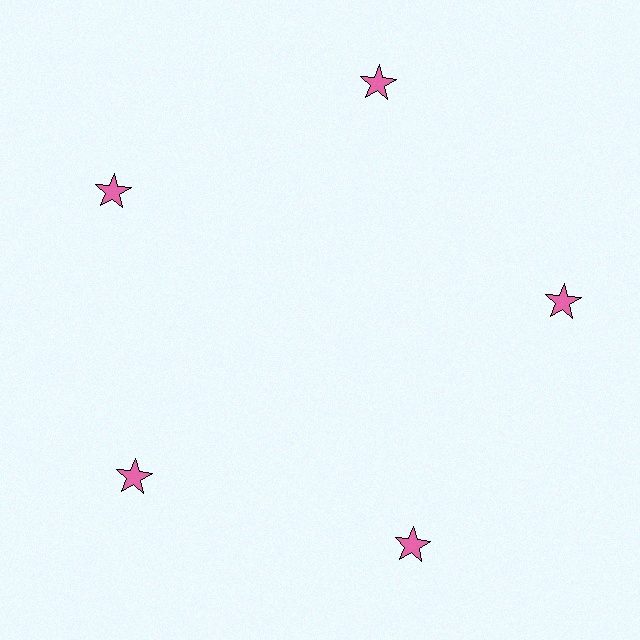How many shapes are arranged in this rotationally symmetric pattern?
There are 5 shapes, arranged in 5 groups of 1.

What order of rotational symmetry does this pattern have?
This pattern has 5-fold rotational symmetry.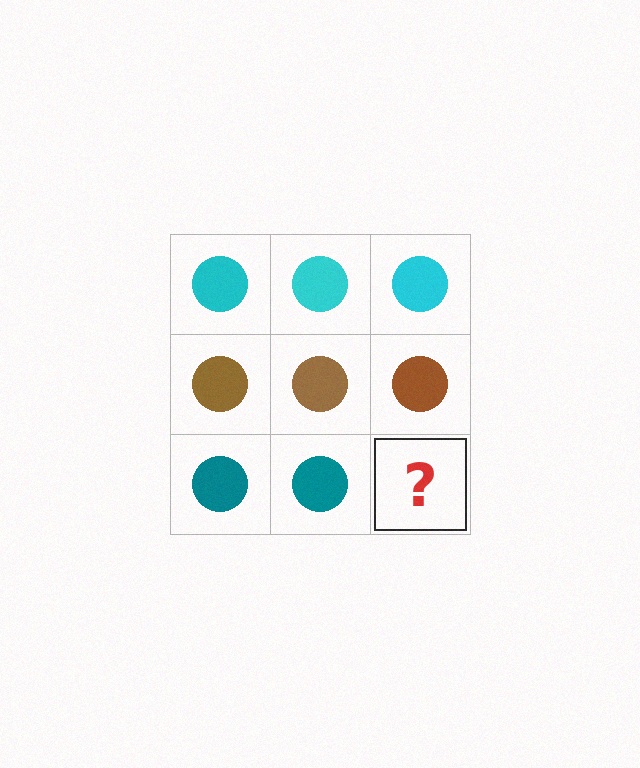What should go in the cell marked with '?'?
The missing cell should contain a teal circle.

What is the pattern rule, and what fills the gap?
The rule is that each row has a consistent color. The gap should be filled with a teal circle.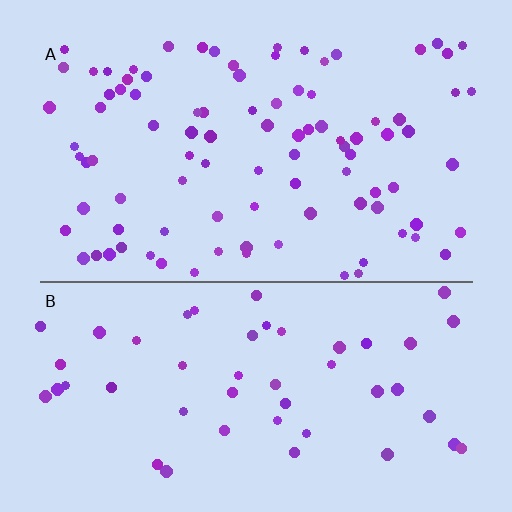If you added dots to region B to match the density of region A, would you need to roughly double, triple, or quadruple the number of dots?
Approximately double.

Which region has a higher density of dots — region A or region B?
A (the top).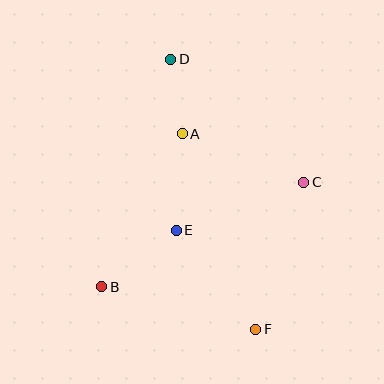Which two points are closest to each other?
Points A and D are closest to each other.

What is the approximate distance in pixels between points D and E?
The distance between D and E is approximately 171 pixels.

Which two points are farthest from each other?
Points D and F are farthest from each other.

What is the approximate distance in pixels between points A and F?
The distance between A and F is approximately 209 pixels.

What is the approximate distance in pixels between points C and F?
The distance between C and F is approximately 155 pixels.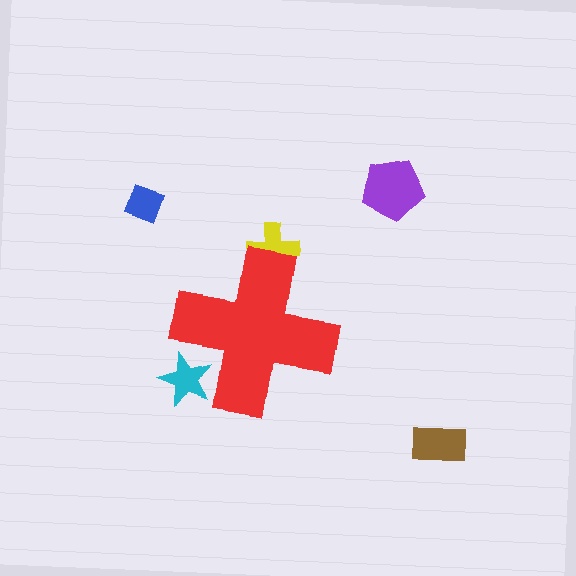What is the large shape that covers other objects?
A red cross.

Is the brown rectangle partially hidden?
No, the brown rectangle is fully visible.